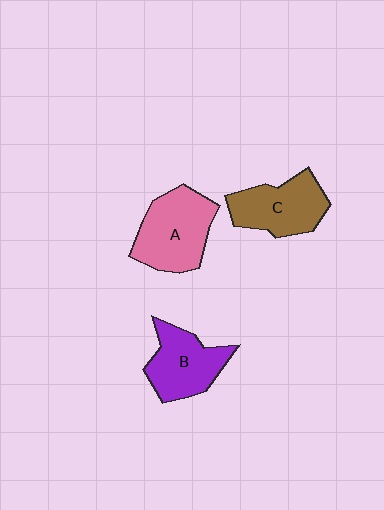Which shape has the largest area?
Shape A (pink).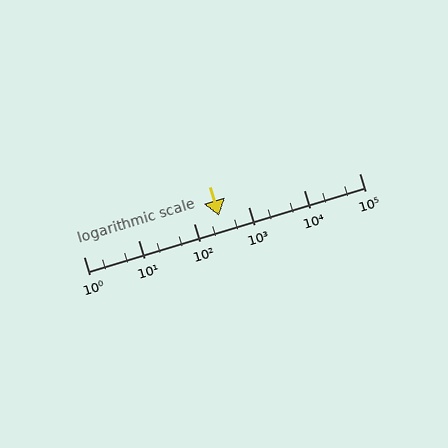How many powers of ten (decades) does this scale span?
The scale spans 5 decades, from 1 to 100000.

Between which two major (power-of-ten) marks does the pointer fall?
The pointer is between 100 and 1000.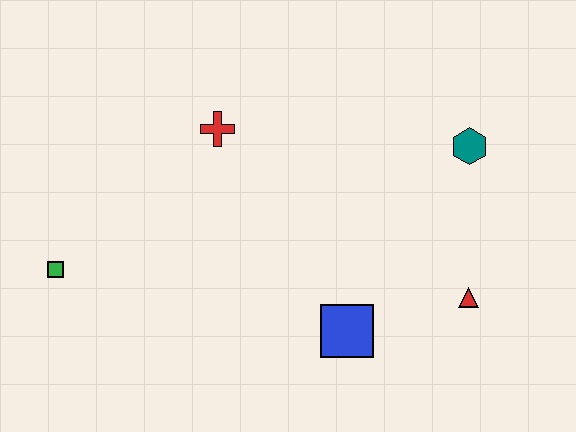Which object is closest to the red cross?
The green square is closest to the red cross.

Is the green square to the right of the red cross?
No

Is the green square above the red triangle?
Yes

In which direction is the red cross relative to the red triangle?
The red cross is to the left of the red triangle.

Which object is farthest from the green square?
The teal hexagon is farthest from the green square.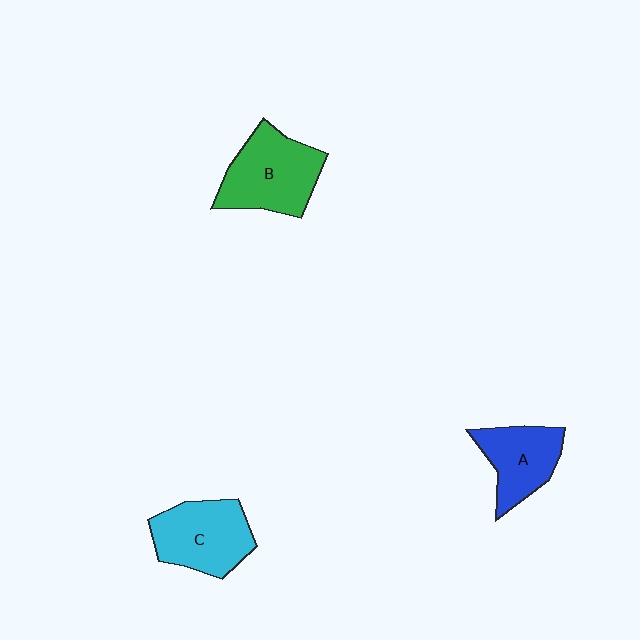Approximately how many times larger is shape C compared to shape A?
Approximately 1.2 times.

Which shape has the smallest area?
Shape A (blue).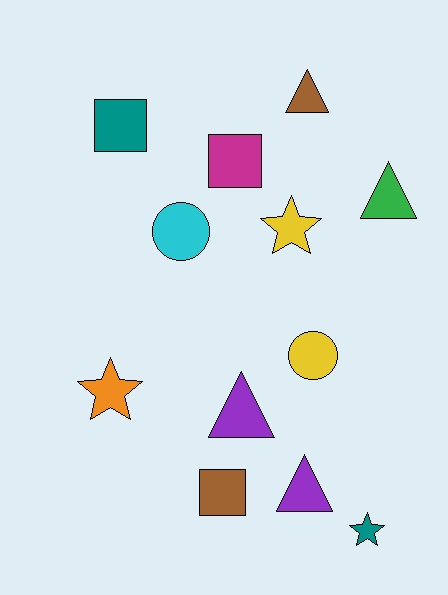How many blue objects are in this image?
There are no blue objects.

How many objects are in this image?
There are 12 objects.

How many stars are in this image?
There are 3 stars.